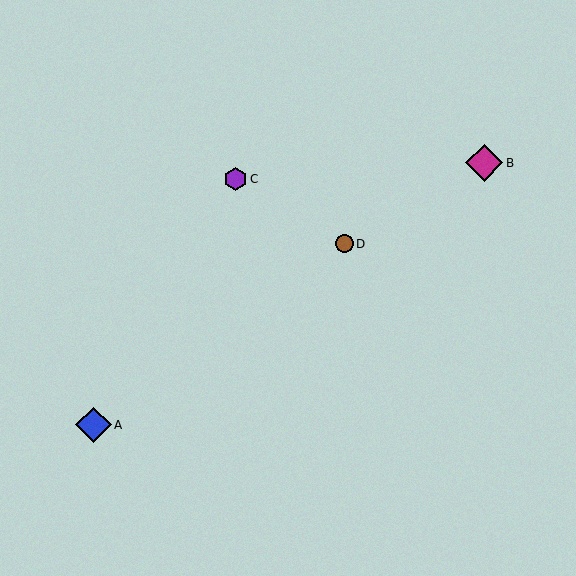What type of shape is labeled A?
Shape A is a blue diamond.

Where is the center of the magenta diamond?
The center of the magenta diamond is at (484, 163).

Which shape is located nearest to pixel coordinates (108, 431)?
The blue diamond (labeled A) at (94, 425) is nearest to that location.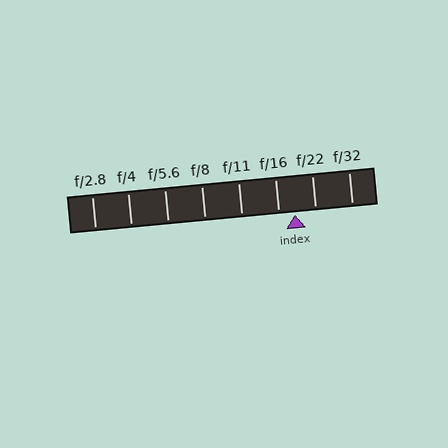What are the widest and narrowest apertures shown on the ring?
The widest aperture shown is f/2.8 and the narrowest is f/32.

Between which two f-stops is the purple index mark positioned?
The index mark is between f/16 and f/22.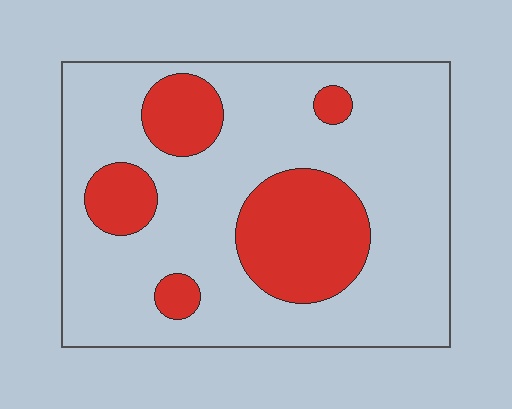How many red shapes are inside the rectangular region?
5.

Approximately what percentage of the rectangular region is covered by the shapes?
Approximately 25%.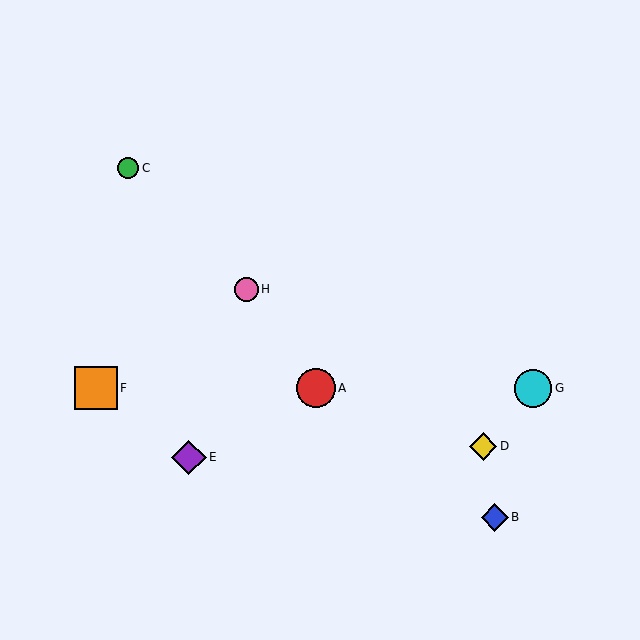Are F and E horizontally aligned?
No, F is at y≈388 and E is at y≈457.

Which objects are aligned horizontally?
Objects A, F, G are aligned horizontally.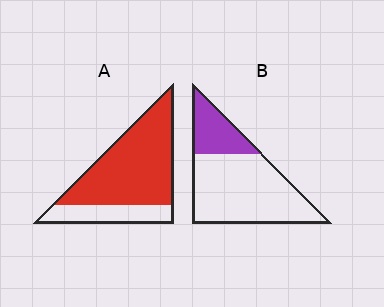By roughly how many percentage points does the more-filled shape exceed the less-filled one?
By roughly 50 percentage points (A over B).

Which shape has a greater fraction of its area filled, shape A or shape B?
Shape A.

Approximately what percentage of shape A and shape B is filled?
A is approximately 75% and B is approximately 25%.